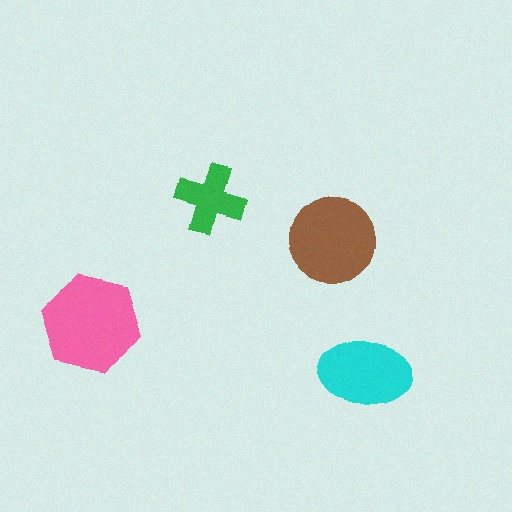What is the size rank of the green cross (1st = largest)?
4th.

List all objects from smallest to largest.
The green cross, the cyan ellipse, the brown circle, the pink hexagon.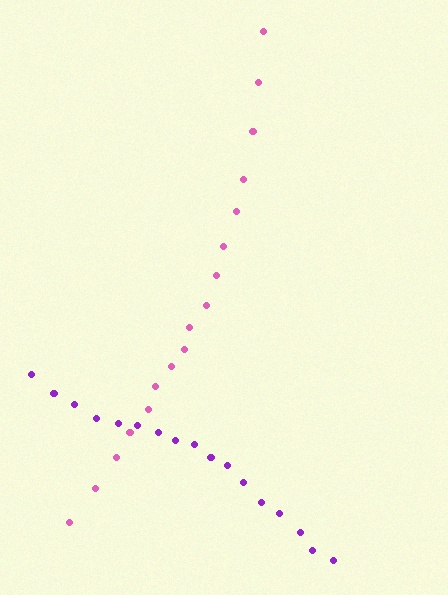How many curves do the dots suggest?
There are 2 distinct paths.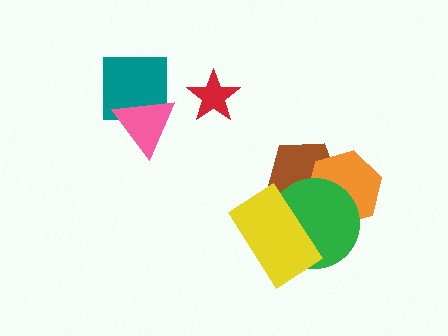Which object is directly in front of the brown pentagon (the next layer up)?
The orange hexagon is directly in front of the brown pentagon.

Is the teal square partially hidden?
Yes, it is partially covered by another shape.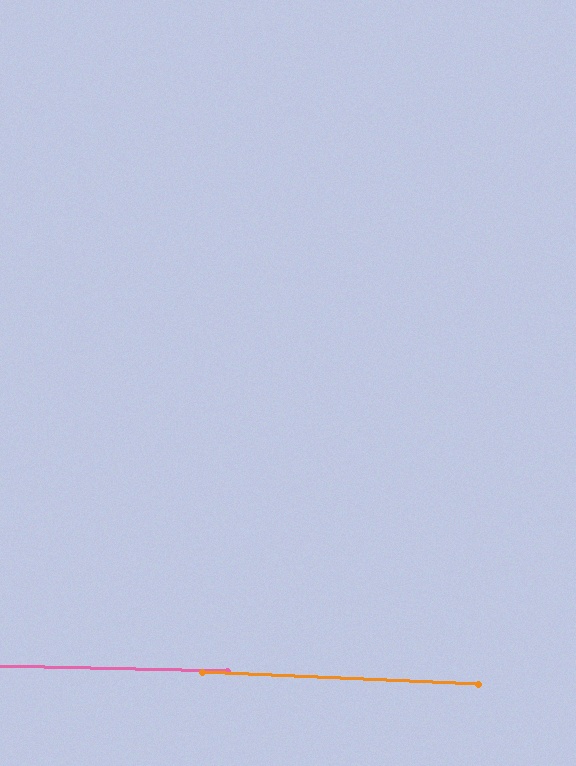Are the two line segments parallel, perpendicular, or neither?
Parallel — their directions differ by only 1.4°.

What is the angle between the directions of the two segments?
Approximately 1 degree.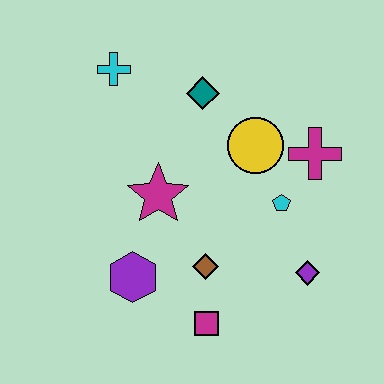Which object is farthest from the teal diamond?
The magenta square is farthest from the teal diamond.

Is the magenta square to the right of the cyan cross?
Yes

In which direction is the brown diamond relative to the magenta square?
The brown diamond is above the magenta square.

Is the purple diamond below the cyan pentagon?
Yes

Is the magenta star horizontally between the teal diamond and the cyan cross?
Yes